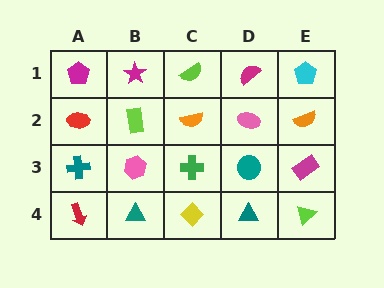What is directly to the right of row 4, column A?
A teal triangle.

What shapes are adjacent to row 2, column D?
A magenta semicircle (row 1, column D), a teal circle (row 3, column D), an orange semicircle (row 2, column C), an orange semicircle (row 2, column E).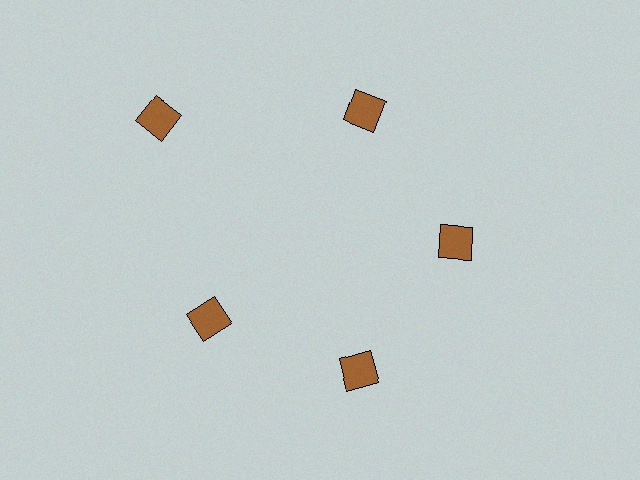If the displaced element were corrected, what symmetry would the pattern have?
It would have 5-fold rotational symmetry — the pattern would map onto itself every 72 degrees.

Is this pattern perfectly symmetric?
No. The 5 brown diamonds are arranged in a ring, but one element near the 10 o'clock position is pushed outward from the center, breaking the 5-fold rotational symmetry.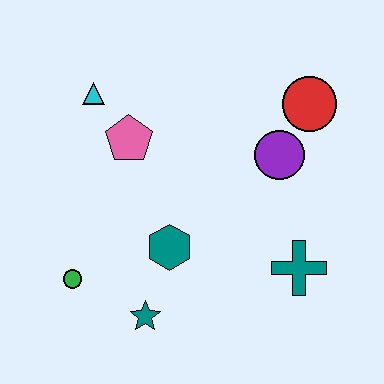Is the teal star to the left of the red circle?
Yes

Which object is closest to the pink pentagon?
The cyan triangle is closest to the pink pentagon.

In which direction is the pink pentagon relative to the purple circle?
The pink pentagon is to the left of the purple circle.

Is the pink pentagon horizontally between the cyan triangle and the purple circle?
Yes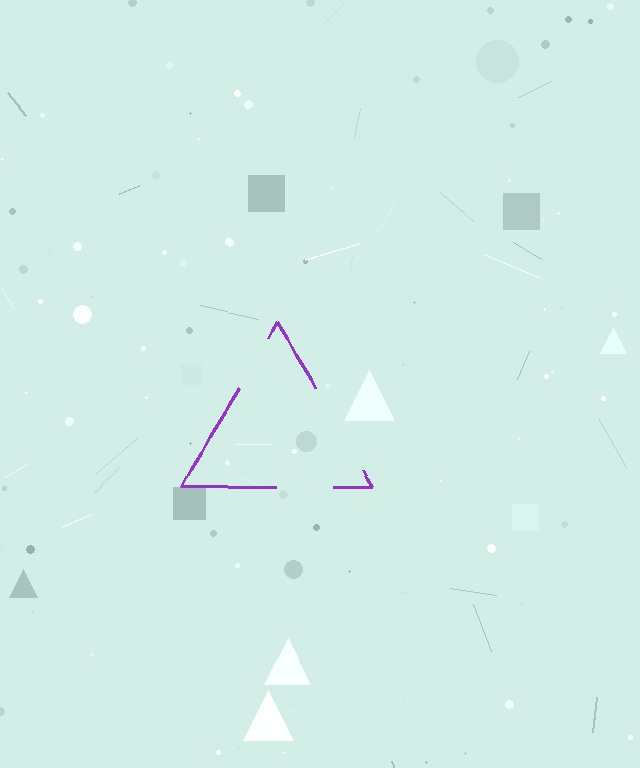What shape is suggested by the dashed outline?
The dashed outline suggests a triangle.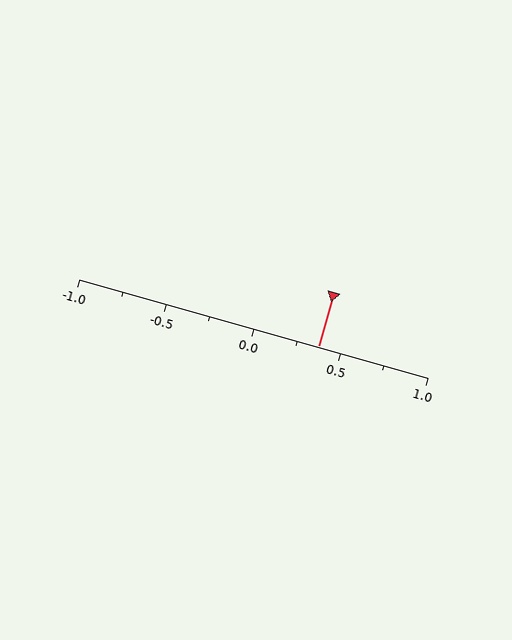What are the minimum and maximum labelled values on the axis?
The axis runs from -1.0 to 1.0.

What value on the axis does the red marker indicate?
The marker indicates approximately 0.38.